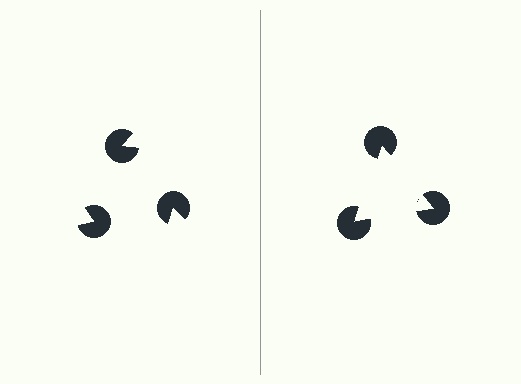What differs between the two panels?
The pac-man discs are positioned identically on both sides; only the wedge orientations differ. On the right they align to a triangle; on the left they are misaligned.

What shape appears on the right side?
An illusory triangle.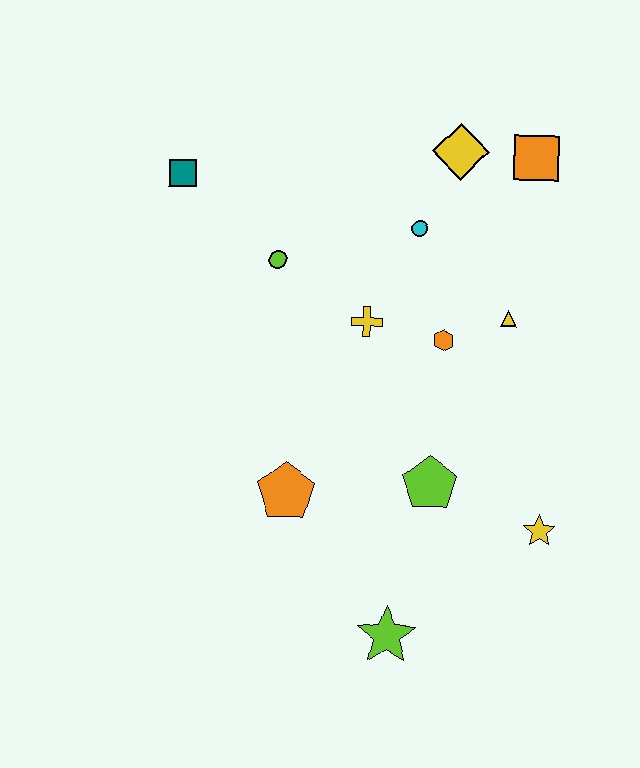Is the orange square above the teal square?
Yes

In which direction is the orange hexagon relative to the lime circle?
The orange hexagon is to the right of the lime circle.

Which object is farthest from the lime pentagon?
The teal square is farthest from the lime pentagon.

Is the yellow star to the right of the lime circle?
Yes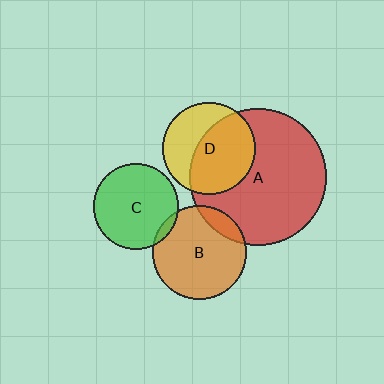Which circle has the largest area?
Circle A (red).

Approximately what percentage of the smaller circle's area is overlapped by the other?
Approximately 60%.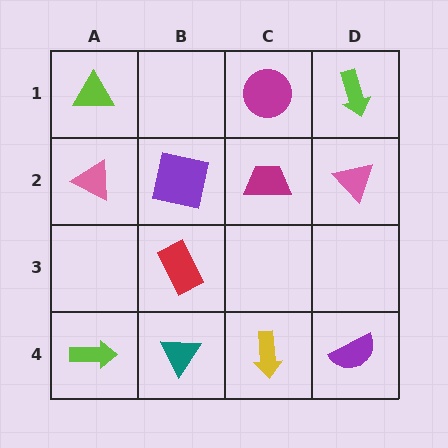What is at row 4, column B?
A teal triangle.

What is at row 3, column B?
A red rectangle.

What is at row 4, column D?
A purple semicircle.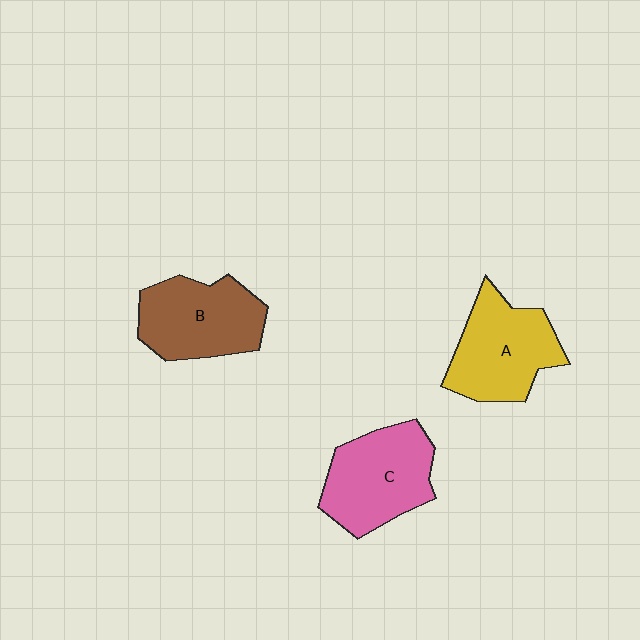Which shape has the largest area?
Shape C (pink).